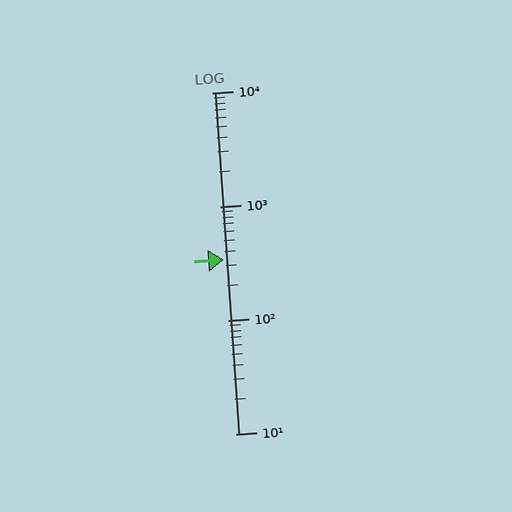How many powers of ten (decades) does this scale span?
The scale spans 3 decades, from 10 to 10000.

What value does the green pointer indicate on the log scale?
The pointer indicates approximately 340.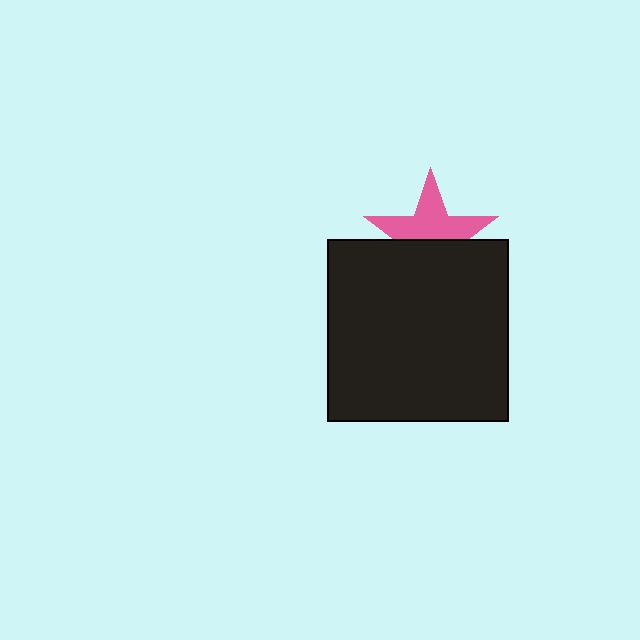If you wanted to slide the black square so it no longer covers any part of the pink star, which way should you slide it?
Slide it down — that is the most direct way to separate the two shapes.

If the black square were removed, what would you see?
You would see the complete pink star.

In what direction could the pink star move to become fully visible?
The pink star could move up. That would shift it out from behind the black square entirely.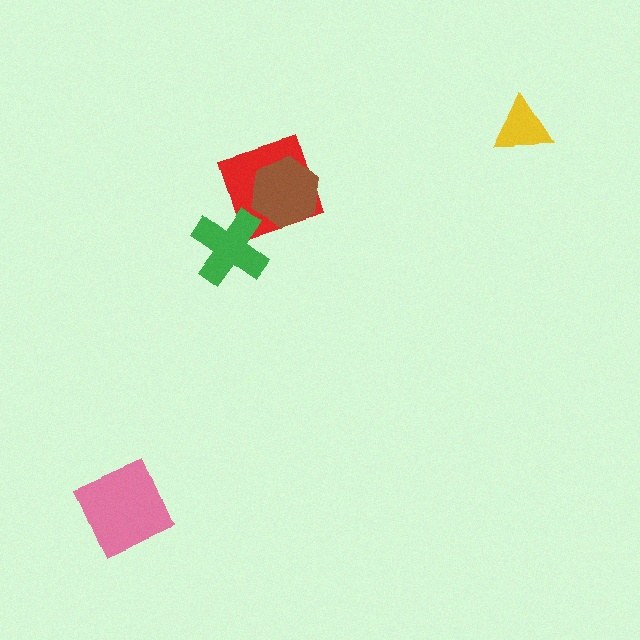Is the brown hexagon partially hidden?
No, no other shape covers it.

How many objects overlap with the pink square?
0 objects overlap with the pink square.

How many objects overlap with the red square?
2 objects overlap with the red square.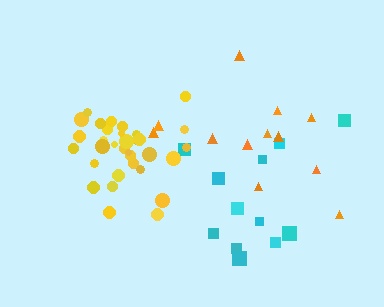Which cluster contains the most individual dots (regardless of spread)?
Yellow (34).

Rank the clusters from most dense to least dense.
yellow, cyan, orange.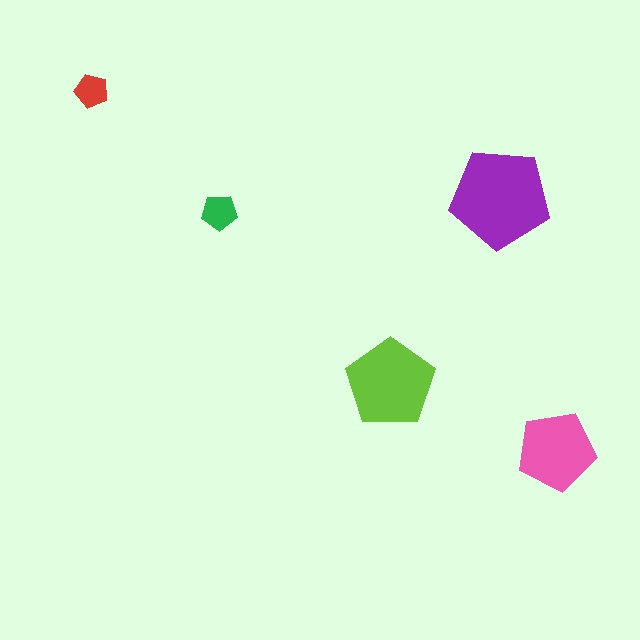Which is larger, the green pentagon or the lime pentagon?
The lime one.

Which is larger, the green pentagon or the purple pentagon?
The purple one.